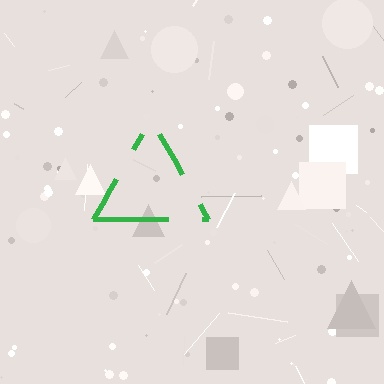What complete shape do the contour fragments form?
The contour fragments form a triangle.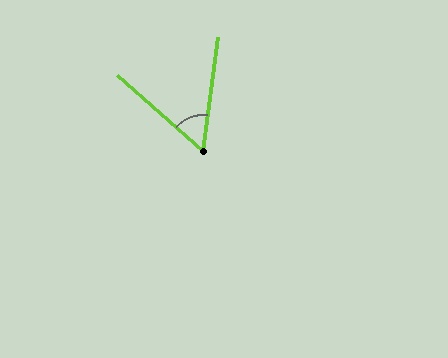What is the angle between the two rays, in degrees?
Approximately 56 degrees.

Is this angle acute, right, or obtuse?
It is acute.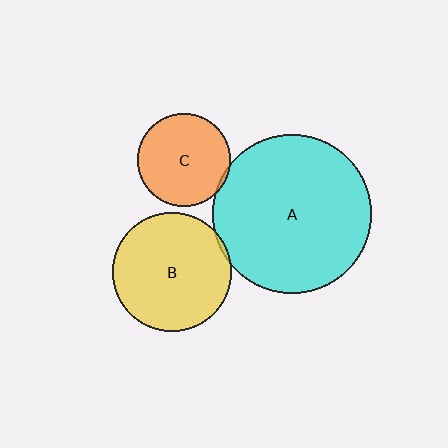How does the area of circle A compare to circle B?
Approximately 1.8 times.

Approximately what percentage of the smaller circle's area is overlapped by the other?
Approximately 5%.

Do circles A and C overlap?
Yes.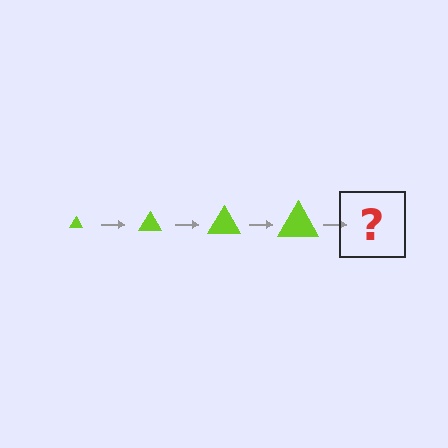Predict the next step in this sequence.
The next step is a lime triangle, larger than the previous one.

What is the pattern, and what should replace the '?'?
The pattern is that the triangle gets progressively larger each step. The '?' should be a lime triangle, larger than the previous one.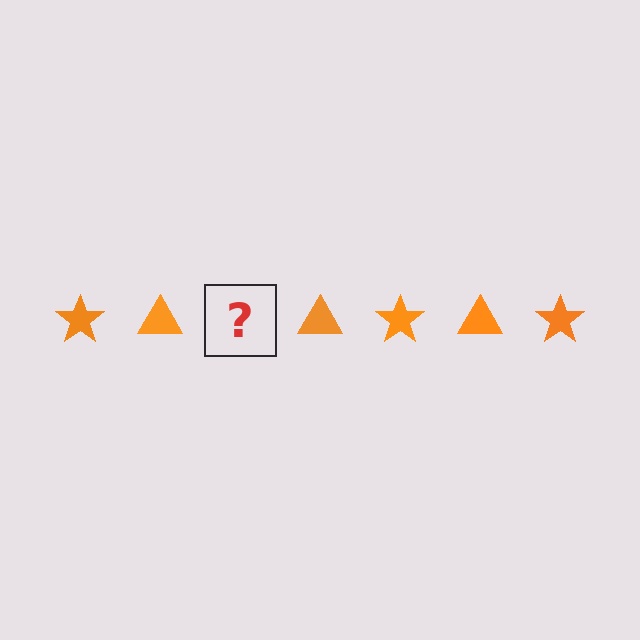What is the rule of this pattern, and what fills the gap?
The rule is that the pattern cycles through star, triangle shapes in orange. The gap should be filled with an orange star.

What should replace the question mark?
The question mark should be replaced with an orange star.